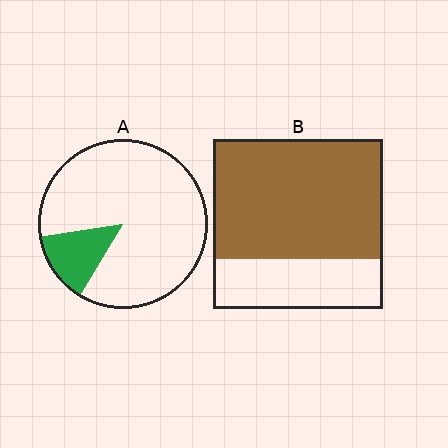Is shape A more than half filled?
No.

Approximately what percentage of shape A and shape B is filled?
A is approximately 15% and B is approximately 70%.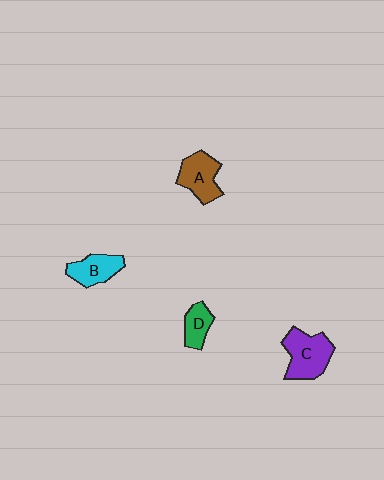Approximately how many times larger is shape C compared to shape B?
Approximately 1.4 times.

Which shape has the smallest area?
Shape D (green).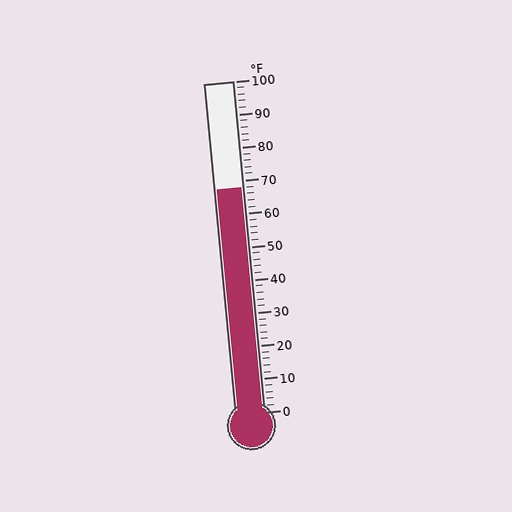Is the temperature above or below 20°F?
The temperature is above 20°F.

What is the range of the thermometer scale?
The thermometer scale ranges from 0°F to 100°F.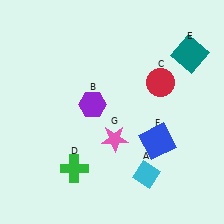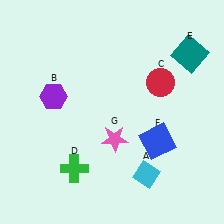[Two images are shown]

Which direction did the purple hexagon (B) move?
The purple hexagon (B) moved left.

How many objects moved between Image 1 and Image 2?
1 object moved between the two images.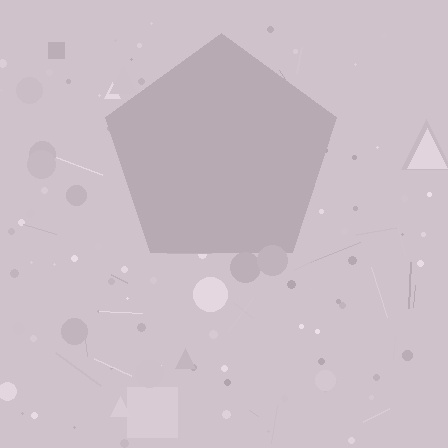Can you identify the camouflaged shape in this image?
The camouflaged shape is a pentagon.